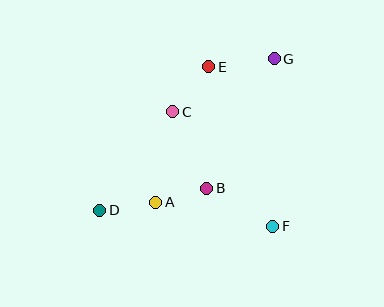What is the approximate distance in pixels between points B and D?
The distance between B and D is approximately 109 pixels.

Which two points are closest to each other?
Points A and B are closest to each other.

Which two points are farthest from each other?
Points D and G are farthest from each other.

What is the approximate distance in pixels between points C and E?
The distance between C and E is approximately 58 pixels.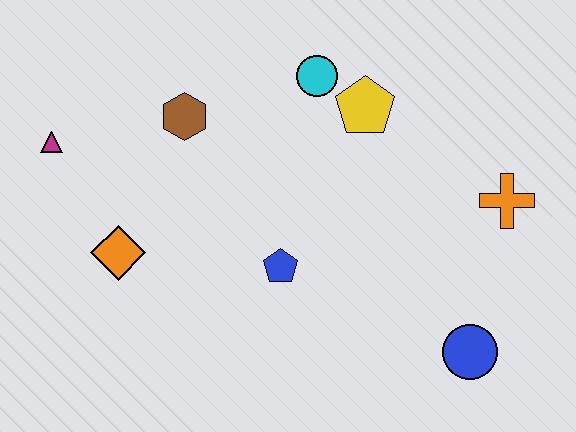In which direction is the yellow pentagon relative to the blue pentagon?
The yellow pentagon is above the blue pentagon.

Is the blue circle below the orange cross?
Yes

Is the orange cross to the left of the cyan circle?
No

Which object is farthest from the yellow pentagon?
The magenta triangle is farthest from the yellow pentagon.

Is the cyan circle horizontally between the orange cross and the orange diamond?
Yes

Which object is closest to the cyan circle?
The yellow pentagon is closest to the cyan circle.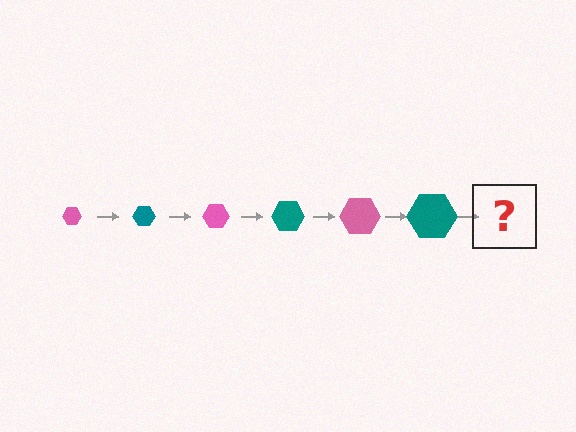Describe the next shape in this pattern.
It should be a pink hexagon, larger than the previous one.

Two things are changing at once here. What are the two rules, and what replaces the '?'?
The two rules are that the hexagon grows larger each step and the color cycles through pink and teal. The '?' should be a pink hexagon, larger than the previous one.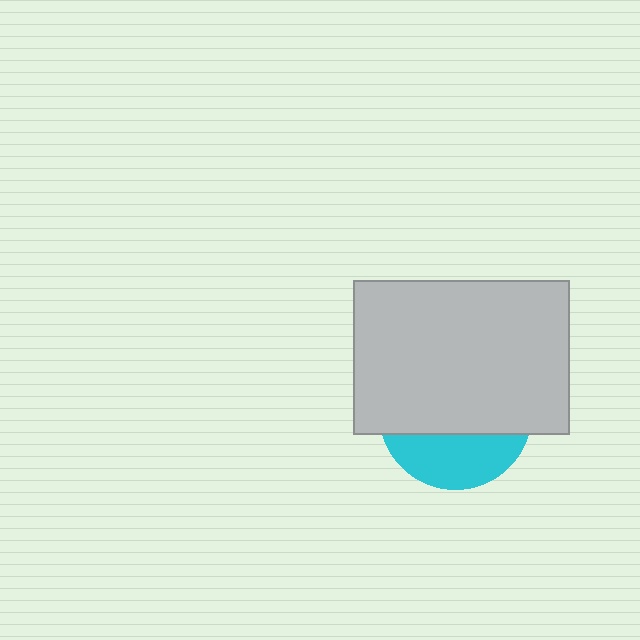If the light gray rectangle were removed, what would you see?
You would see the complete cyan circle.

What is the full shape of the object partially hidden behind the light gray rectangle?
The partially hidden object is a cyan circle.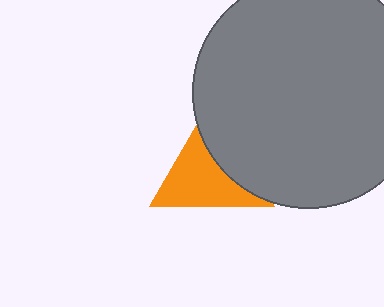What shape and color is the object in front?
The object in front is a gray circle.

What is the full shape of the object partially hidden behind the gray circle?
The partially hidden object is an orange triangle.